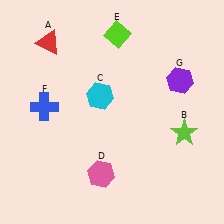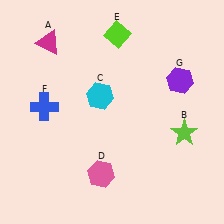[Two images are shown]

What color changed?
The triangle (A) changed from red in Image 1 to magenta in Image 2.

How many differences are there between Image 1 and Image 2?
There is 1 difference between the two images.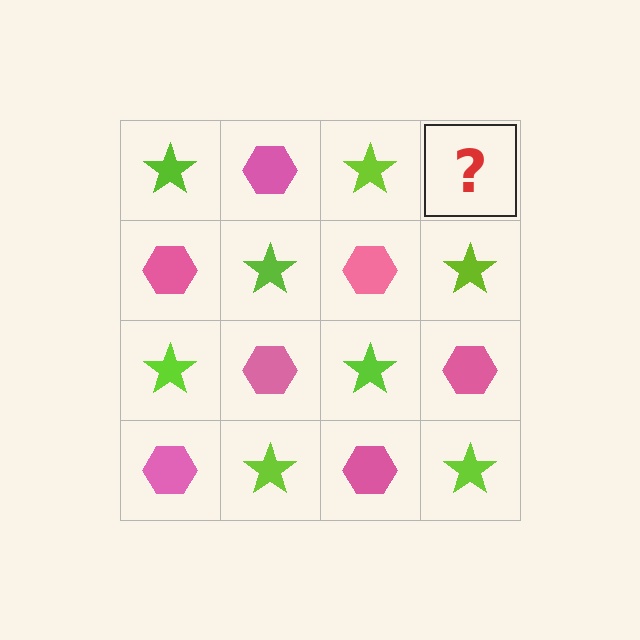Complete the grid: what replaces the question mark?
The question mark should be replaced with a pink hexagon.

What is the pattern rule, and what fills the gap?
The rule is that it alternates lime star and pink hexagon in a checkerboard pattern. The gap should be filled with a pink hexagon.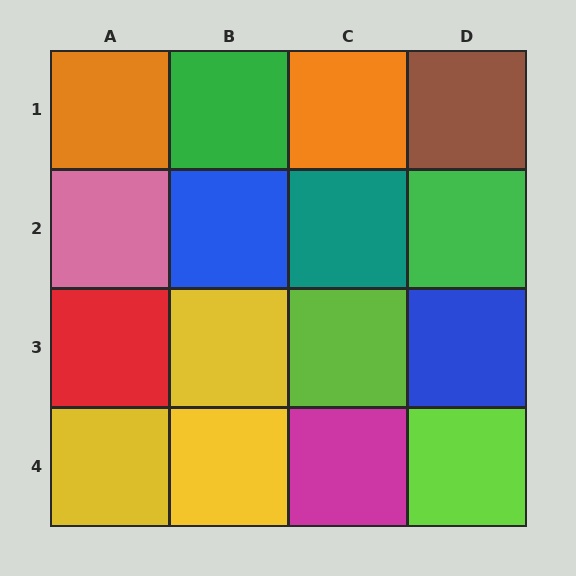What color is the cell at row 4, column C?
Magenta.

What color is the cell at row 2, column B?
Blue.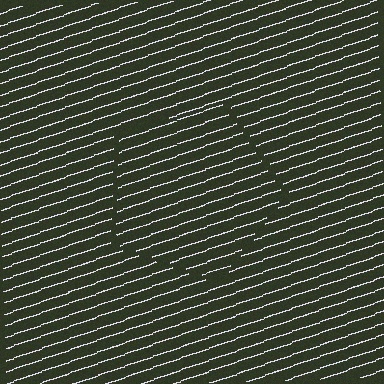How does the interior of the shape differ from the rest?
The interior of the shape contains the same grating, shifted by half a period — the contour is defined by the phase discontinuity where line-ends from the inner and outer gratings abut.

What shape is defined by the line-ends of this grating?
An illusory pentagon. The interior of the shape contains the same grating, shifted by half a period — the contour is defined by the phase discontinuity where line-ends from the inner and outer gratings abut.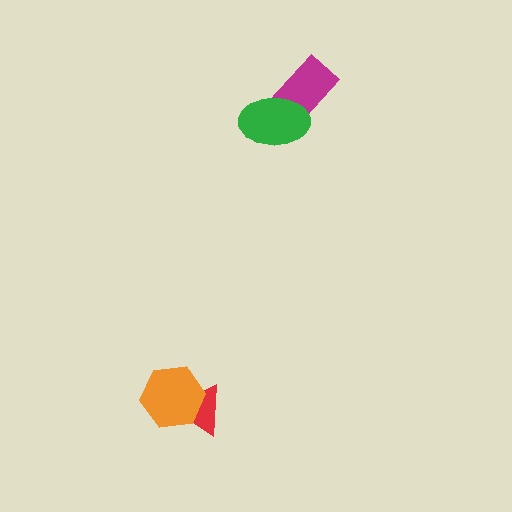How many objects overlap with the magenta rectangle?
1 object overlaps with the magenta rectangle.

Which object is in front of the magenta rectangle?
The green ellipse is in front of the magenta rectangle.